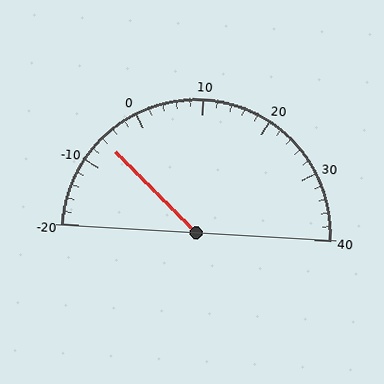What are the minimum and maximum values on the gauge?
The gauge ranges from -20 to 40.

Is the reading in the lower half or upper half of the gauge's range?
The reading is in the lower half of the range (-20 to 40).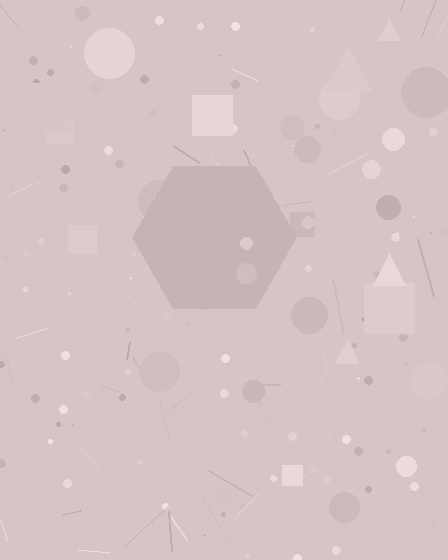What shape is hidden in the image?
A hexagon is hidden in the image.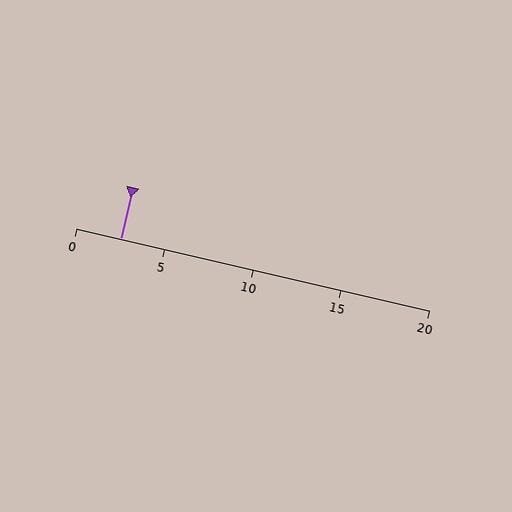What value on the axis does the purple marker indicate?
The marker indicates approximately 2.5.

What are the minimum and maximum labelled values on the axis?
The axis runs from 0 to 20.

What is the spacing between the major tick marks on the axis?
The major ticks are spaced 5 apart.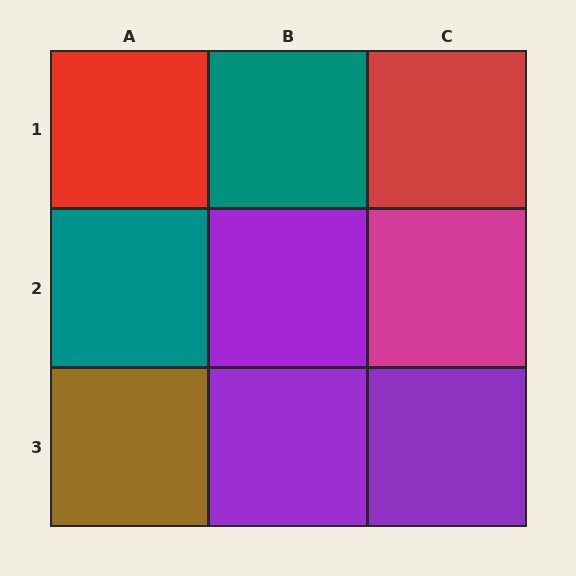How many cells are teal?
2 cells are teal.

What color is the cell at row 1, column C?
Red.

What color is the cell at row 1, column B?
Teal.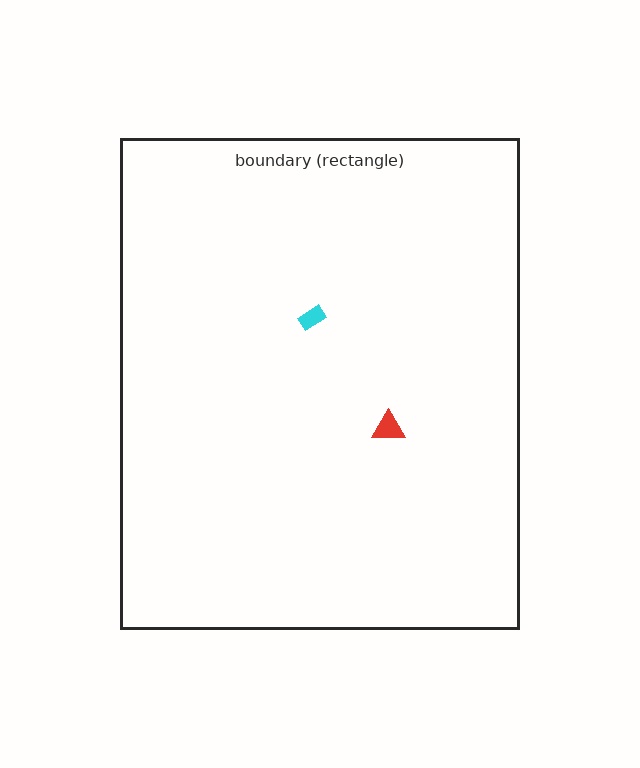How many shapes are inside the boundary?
2 inside, 0 outside.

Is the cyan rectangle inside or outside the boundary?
Inside.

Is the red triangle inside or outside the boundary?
Inside.